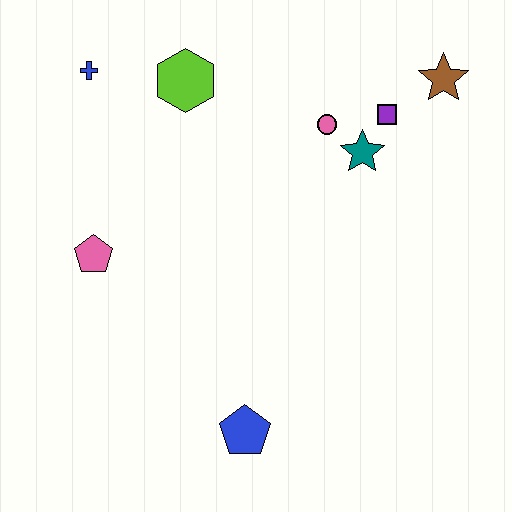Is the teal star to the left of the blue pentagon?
No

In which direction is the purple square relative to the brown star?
The purple square is to the left of the brown star.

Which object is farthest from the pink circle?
The blue pentagon is farthest from the pink circle.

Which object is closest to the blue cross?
The lime hexagon is closest to the blue cross.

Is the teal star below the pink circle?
Yes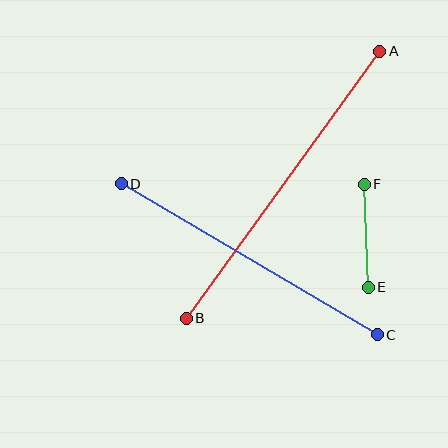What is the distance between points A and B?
The distance is approximately 330 pixels.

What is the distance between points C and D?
The distance is approximately 297 pixels.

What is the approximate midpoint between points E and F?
The midpoint is at approximately (366, 236) pixels.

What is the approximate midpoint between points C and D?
The midpoint is at approximately (249, 259) pixels.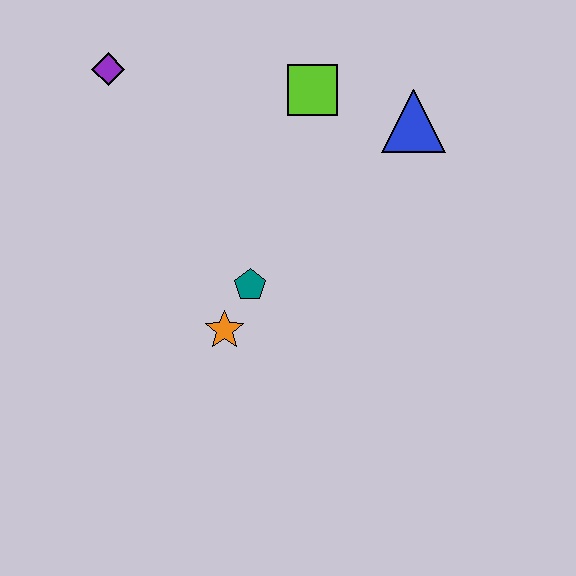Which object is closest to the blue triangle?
The lime square is closest to the blue triangle.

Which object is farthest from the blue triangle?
The purple diamond is farthest from the blue triangle.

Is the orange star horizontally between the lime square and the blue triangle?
No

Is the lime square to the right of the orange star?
Yes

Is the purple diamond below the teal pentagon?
No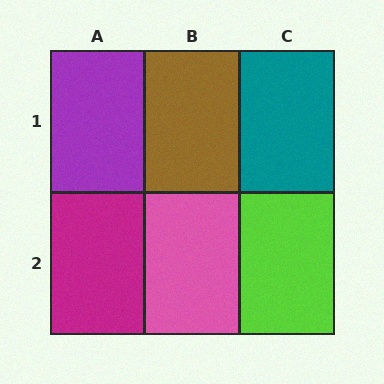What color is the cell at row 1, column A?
Purple.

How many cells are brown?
1 cell is brown.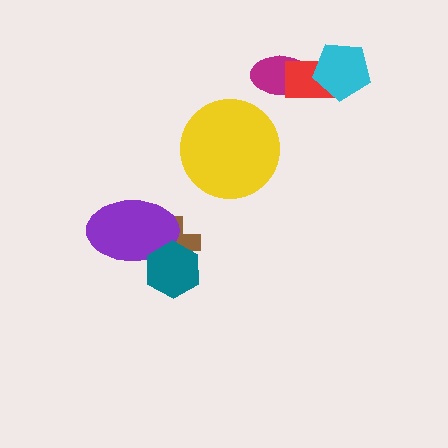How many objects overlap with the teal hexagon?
2 objects overlap with the teal hexagon.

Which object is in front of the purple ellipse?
The teal hexagon is in front of the purple ellipse.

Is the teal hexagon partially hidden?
No, no other shape covers it.